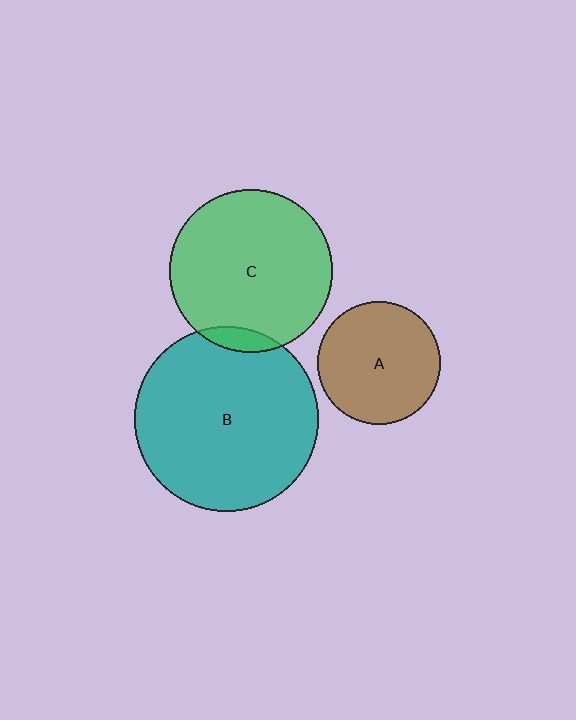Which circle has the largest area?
Circle B (teal).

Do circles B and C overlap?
Yes.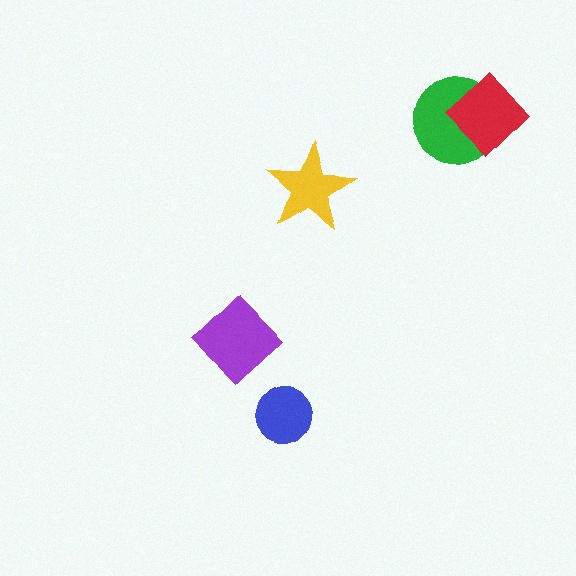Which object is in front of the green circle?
The red diamond is in front of the green circle.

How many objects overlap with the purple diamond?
0 objects overlap with the purple diamond.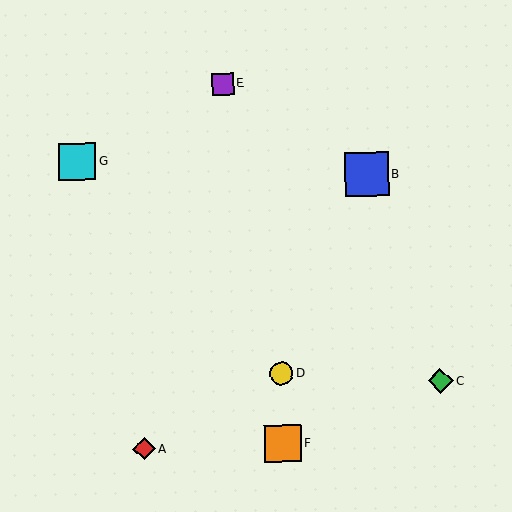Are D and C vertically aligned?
No, D is at x≈281 and C is at x≈440.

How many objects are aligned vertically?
2 objects (D, F) are aligned vertically.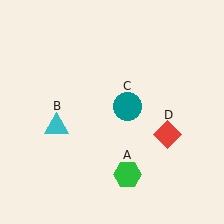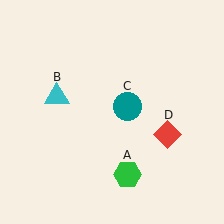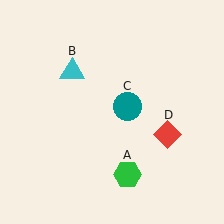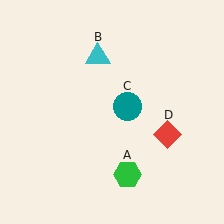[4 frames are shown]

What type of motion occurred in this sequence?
The cyan triangle (object B) rotated clockwise around the center of the scene.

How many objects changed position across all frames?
1 object changed position: cyan triangle (object B).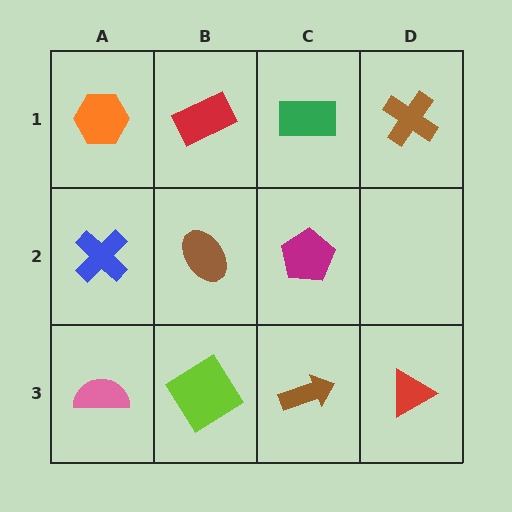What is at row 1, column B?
A red rectangle.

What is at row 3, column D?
A red triangle.